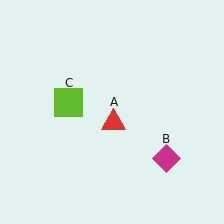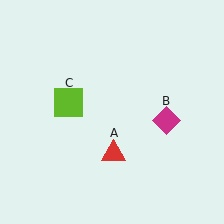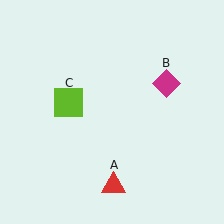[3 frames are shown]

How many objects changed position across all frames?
2 objects changed position: red triangle (object A), magenta diamond (object B).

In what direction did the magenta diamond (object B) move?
The magenta diamond (object B) moved up.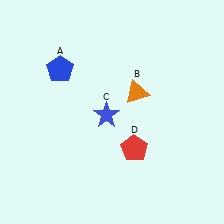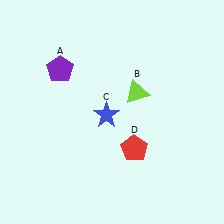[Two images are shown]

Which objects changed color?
A changed from blue to purple. B changed from orange to lime.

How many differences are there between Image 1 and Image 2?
There are 2 differences between the two images.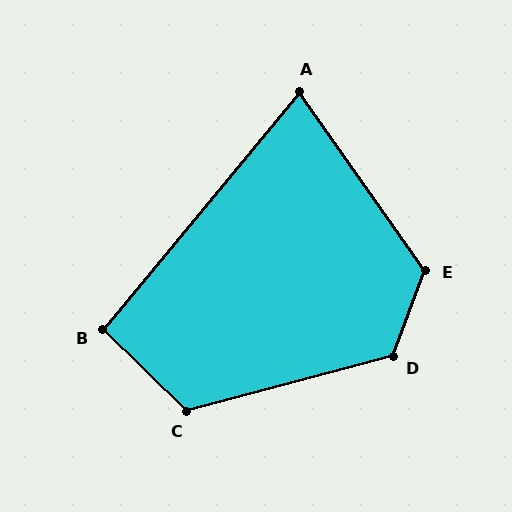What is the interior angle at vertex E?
Approximately 124 degrees (obtuse).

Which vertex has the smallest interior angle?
A, at approximately 75 degrees.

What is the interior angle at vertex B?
Approximately 95 degrees (approximately right).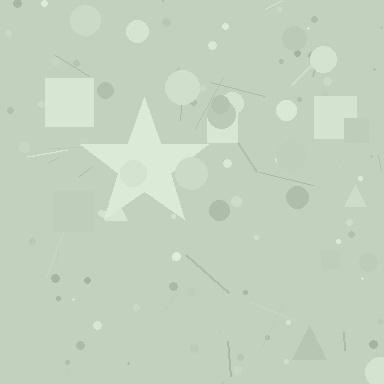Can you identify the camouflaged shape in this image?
The camouflaged shape is a star.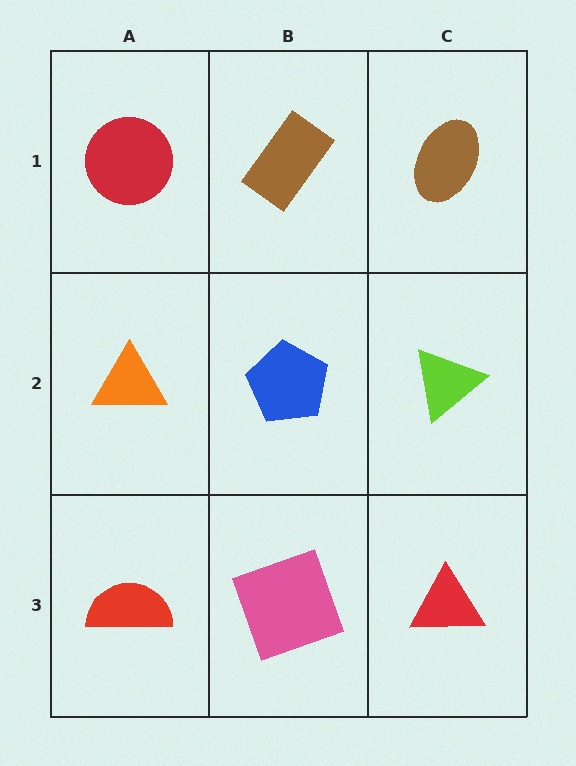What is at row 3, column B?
A pink square.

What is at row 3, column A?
A red semicircle.